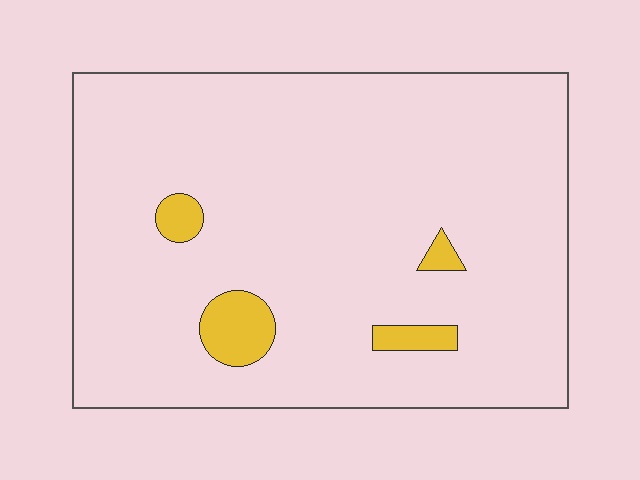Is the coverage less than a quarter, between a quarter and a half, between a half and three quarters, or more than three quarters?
Less than a quarter.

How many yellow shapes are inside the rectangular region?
4.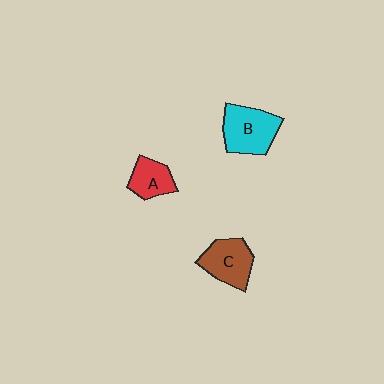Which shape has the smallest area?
Shape A (red).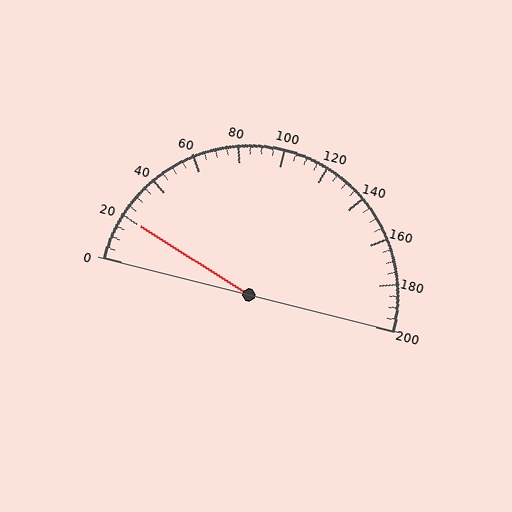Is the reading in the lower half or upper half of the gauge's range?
The reading is in the lower half of the range (0 to 200).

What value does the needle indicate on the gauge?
The needle indicates approximately 20.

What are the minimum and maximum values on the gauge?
The gauge ranges from 0 to 200.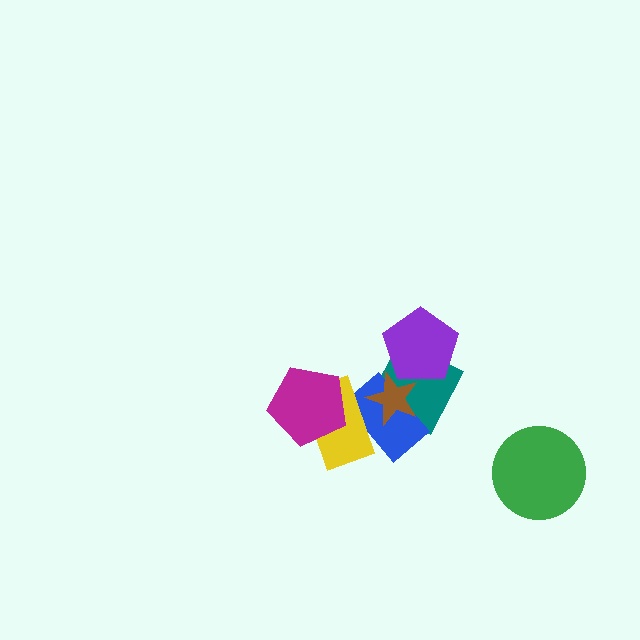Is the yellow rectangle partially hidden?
Yes, it is partially covered by another shape.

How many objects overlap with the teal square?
3 objects overlap with the teal square.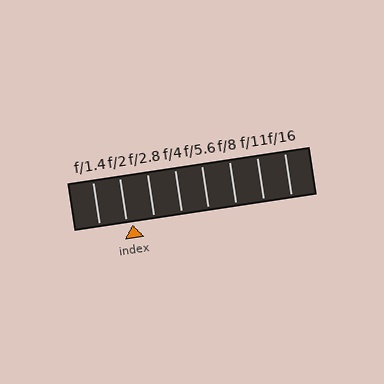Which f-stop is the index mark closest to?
The index mark is closest to f/2.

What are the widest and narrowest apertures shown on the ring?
The widest aperture shown is f/1.4 and the narrowest is f/16.